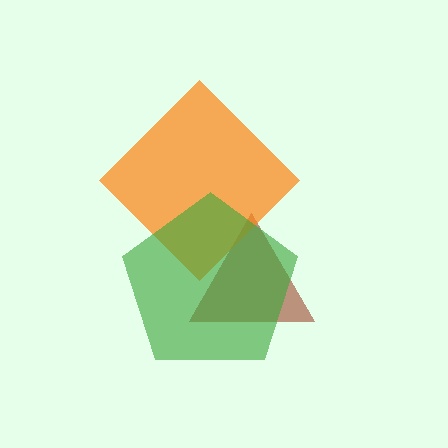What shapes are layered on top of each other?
The layered shapes are: a brown triangle, an orange diamond, a green pentagon.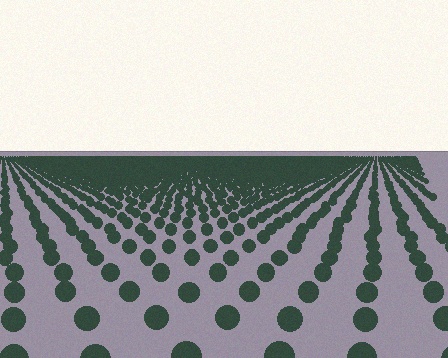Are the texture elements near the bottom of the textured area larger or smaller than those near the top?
Larger. Near the bottom, elements are closer to the viewer and appear at a bigger on-screen size.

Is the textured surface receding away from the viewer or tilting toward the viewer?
The surface is receding away from the viewer. Texture elements get smaller and denser toward the top.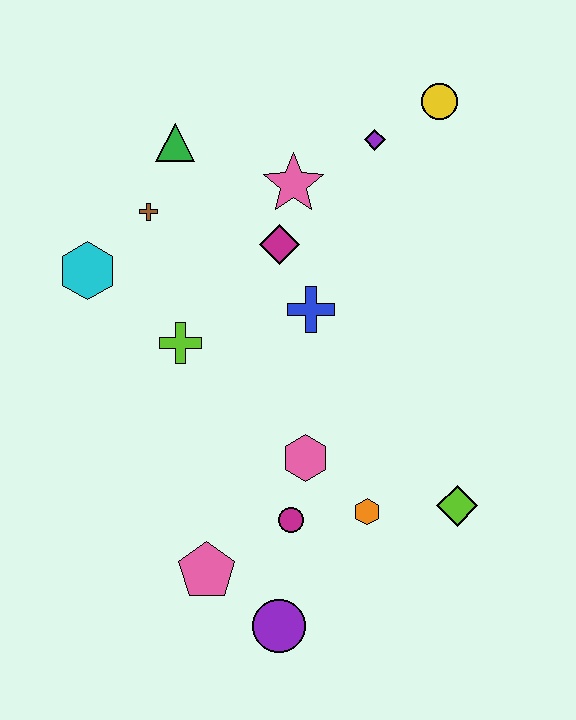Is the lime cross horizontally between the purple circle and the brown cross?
Yes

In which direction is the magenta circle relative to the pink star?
The magenta circle is below the pink star.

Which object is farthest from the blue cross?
The purple circle is farthest from the blue cross.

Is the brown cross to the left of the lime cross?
Yes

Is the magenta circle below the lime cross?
Yes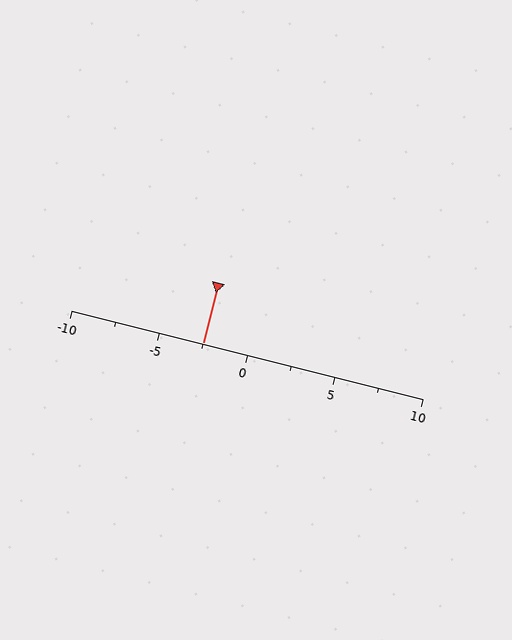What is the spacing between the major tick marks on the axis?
The major ticks are spaced 5 apart.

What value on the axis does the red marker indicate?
The marker indicates approximately -2.5.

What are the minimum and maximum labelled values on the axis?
The axis runs from -10 to 10.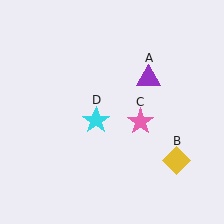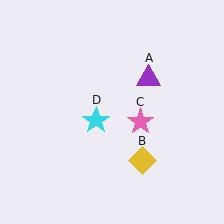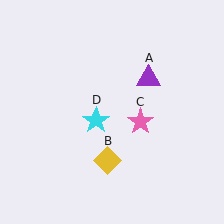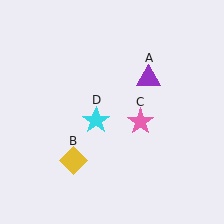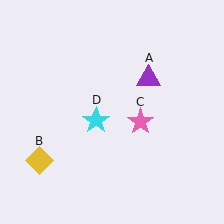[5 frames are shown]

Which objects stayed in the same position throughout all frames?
Purple triangle (object A) and pink star (object C) and cyan star (object D) remained stationary.